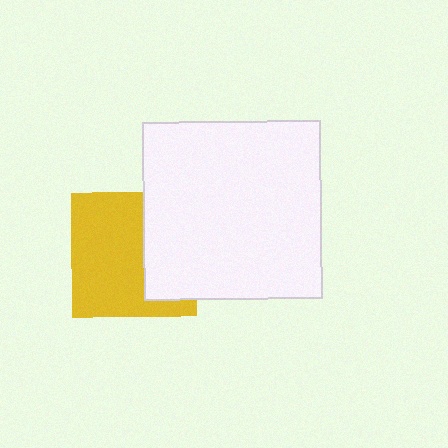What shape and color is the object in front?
The object in front is a white square.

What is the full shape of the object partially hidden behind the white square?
The partially hidden object is a yellow square.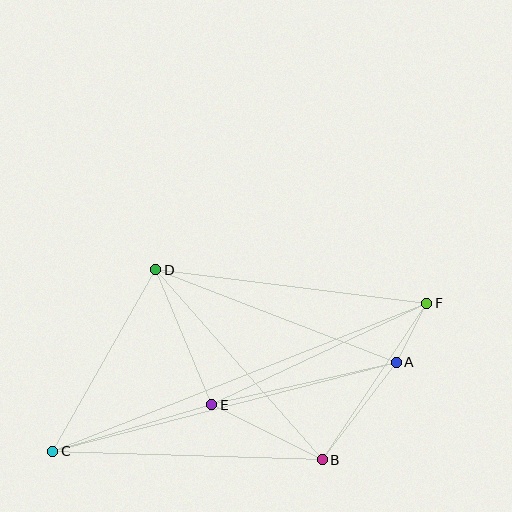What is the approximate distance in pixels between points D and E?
The distance between D and E is approximately 146 pixels.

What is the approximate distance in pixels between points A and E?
The distance between A and E is approximately 190 pixels.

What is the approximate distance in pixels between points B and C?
The distance between B and C is approximately 269 pixels.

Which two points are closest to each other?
Points A and F are closest to each other.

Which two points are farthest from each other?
Points C and F are farthest from each other.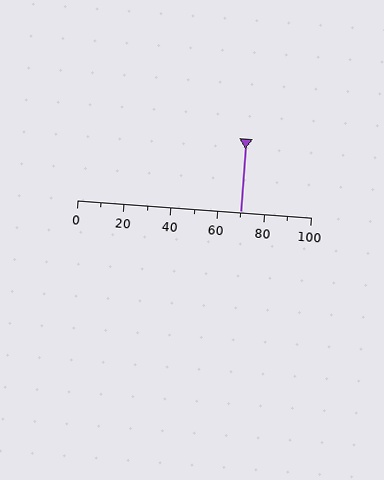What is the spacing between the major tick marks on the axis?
The major ticks are spaced 20 apart.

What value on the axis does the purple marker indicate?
The marker indicates approximately 70.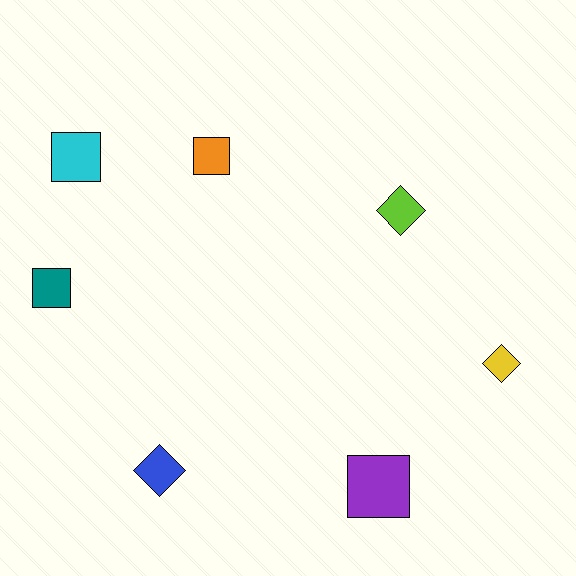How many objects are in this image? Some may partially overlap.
There are 7 objects.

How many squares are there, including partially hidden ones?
There are 4 squares.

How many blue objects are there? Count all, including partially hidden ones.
There is 1 blue object.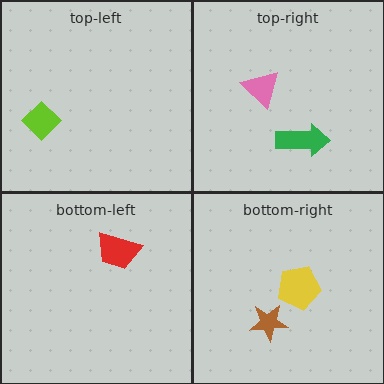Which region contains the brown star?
The bottom-right region.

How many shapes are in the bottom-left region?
1.